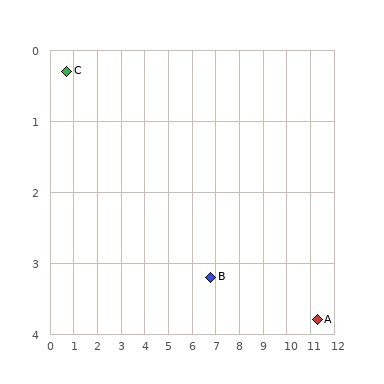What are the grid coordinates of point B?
Point B is at approximately (6.8, 3.2).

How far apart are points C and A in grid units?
Points C and A are about 11.2 grid units apart.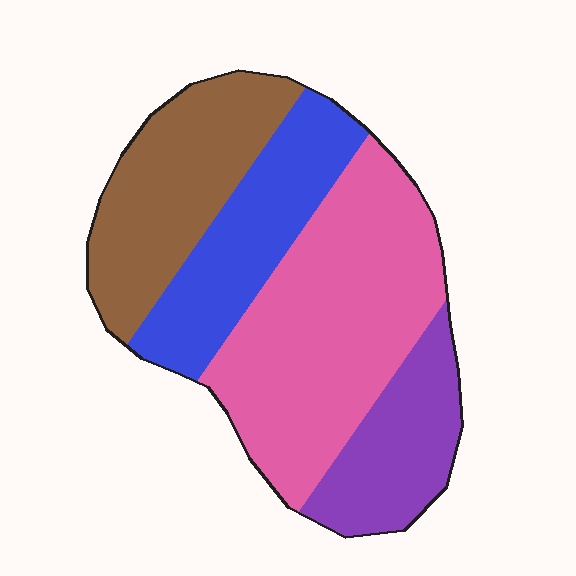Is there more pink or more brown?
Pink.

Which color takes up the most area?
Pink, at roughly 40%.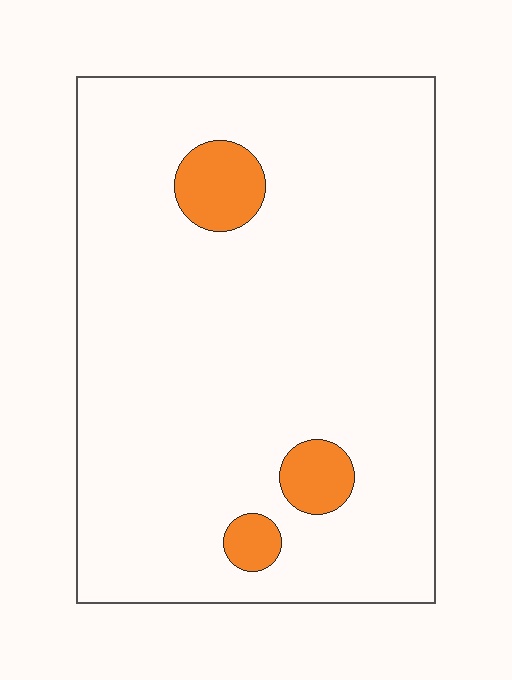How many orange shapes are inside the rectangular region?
3.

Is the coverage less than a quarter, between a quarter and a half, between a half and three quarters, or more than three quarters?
Less than a quarter.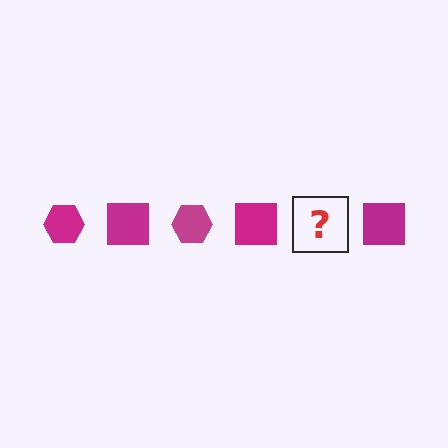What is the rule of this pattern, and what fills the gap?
The rule is that the pattern cycles through hexagon, square shapes in magenta. The gap should be filled with a magenta hexagon.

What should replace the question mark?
The question mark should be replaced with a magenta hexagon.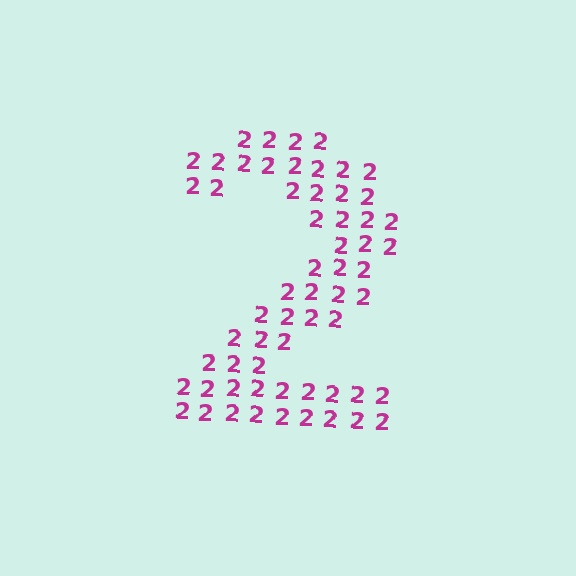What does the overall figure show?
The overall figure shows the digit 2.